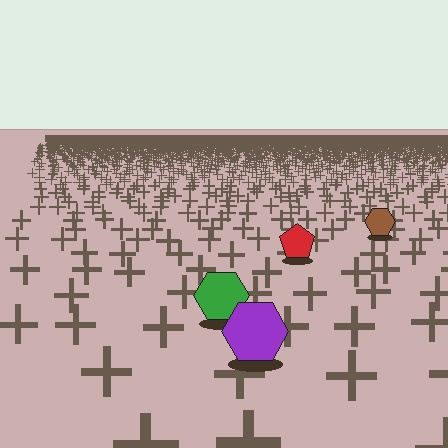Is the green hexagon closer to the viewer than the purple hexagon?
No. The purple hexagon is closer — you can tell from the texture gradient: the ground texture is coarser near it.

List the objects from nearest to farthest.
From nearest to farthest: the purple hexagon, the green hexagon, the red pentagon, the brown hexagon.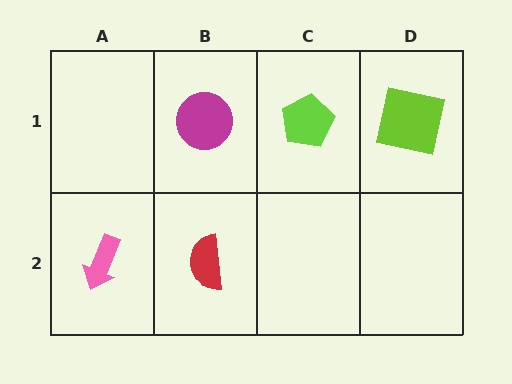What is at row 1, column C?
A lime pentagon.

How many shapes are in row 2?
2 shapes.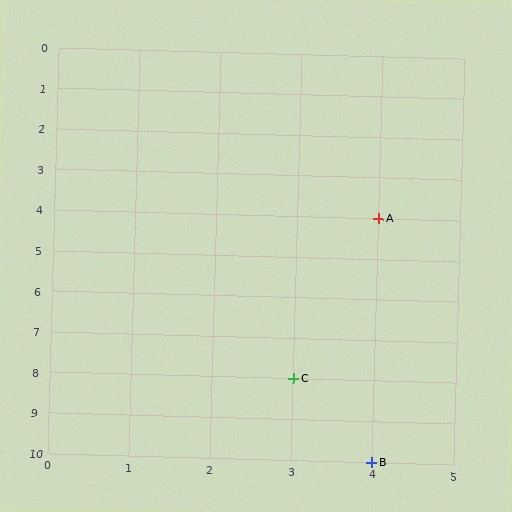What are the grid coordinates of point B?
Point B is at grid coordinates (4, 10).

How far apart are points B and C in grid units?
Points B and C are 1 column and 2 rows apart (about 2.2 grid units diagonally).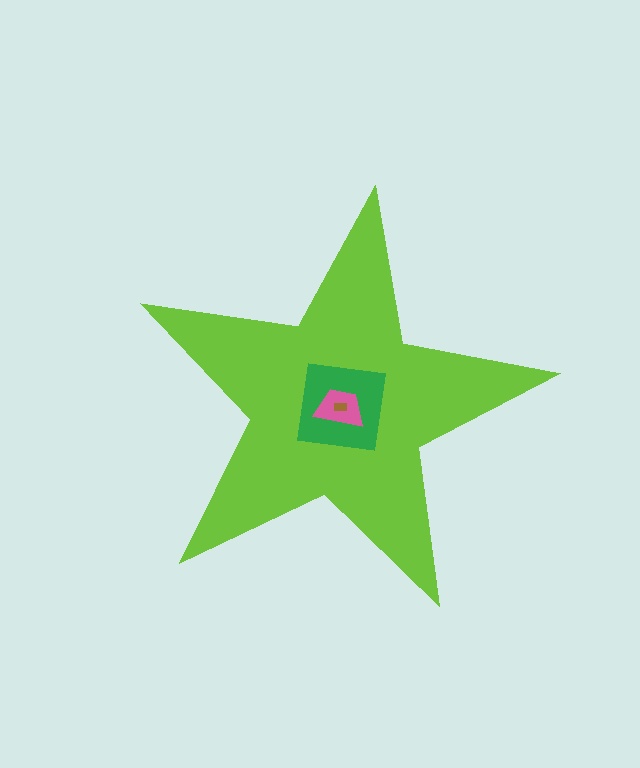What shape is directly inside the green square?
The pink trapezoid.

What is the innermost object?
The brown rectangle.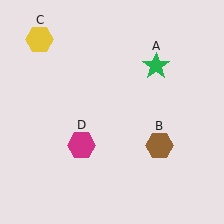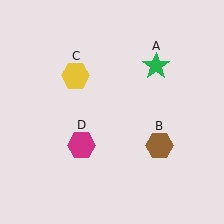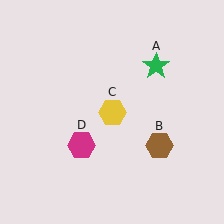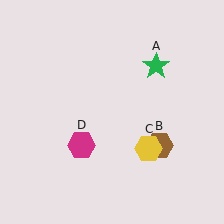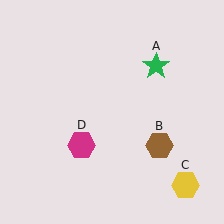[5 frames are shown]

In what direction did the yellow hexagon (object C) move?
The yellow hexagon (object C) moved down and to the right.